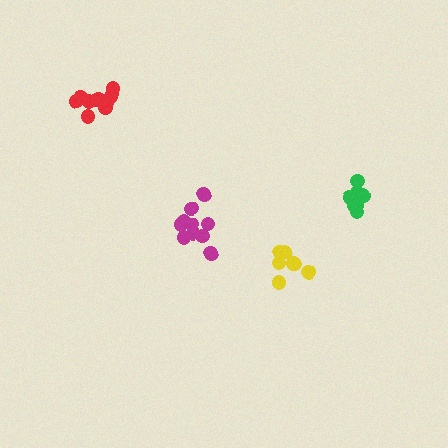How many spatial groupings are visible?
There are 4 spatial groupings.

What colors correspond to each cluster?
The clusters are colored: yellow, magenta, red, green.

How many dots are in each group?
Group 1: 8 dots, Group 2: 10 dots, Group 3: 11 dots, Group 4: 8 dots (37 total).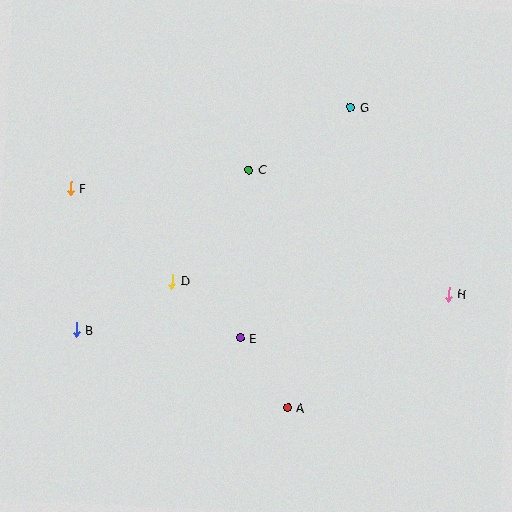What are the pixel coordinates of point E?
Point E is at (240, 338).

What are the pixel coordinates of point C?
Point C is at (249, 170).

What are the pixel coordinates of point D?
Point D is at (172, 281).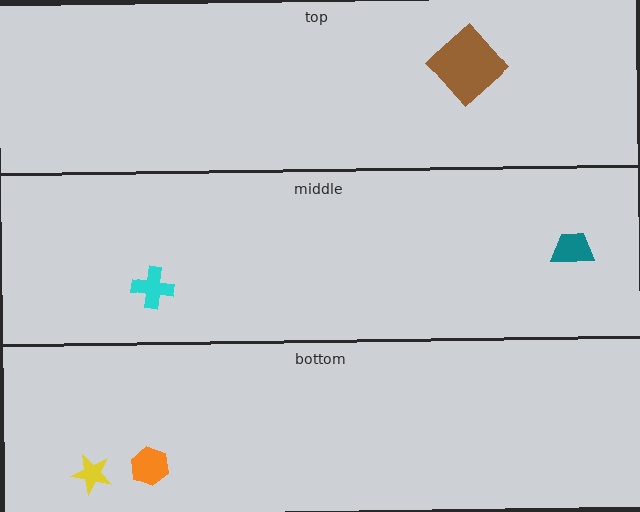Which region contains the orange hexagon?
The bottom region.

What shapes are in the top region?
The brown diamond.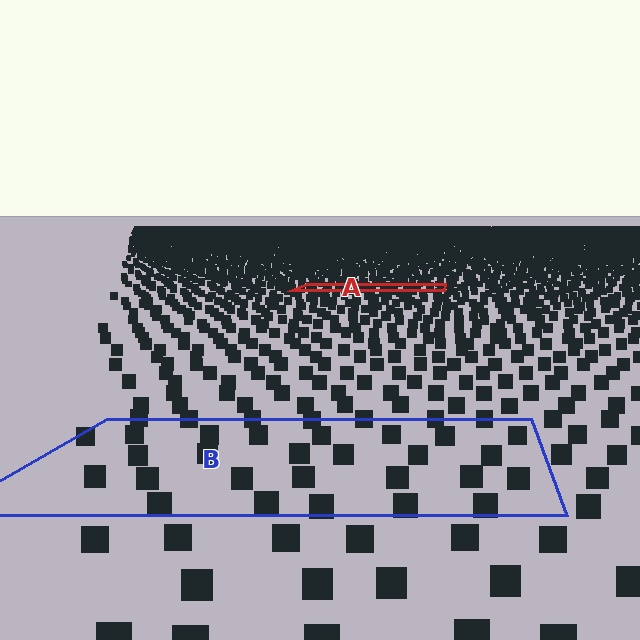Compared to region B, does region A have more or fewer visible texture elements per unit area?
Region A has more texture elements per unit area — they are packed more densely because it is farther away.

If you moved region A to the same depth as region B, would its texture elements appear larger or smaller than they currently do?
They would appear larger. At a closer depth, the same texture elements are projected at a bigger on-screen size.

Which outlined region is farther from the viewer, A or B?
Region A is farther from the viewer — the texture elements inside it appear smaller and more densely packed.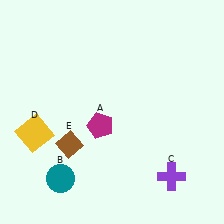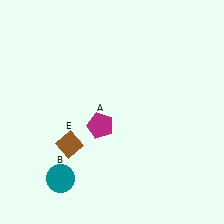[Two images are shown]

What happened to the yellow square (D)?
The yellow square (D) was removed in Image 2. It was in the bottom-left area of Image 1.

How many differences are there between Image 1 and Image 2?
There are 2 differences between the two images.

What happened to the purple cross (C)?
The purple cross (C) was removed in Image 2. It was in the bottom-right area of Image 1.